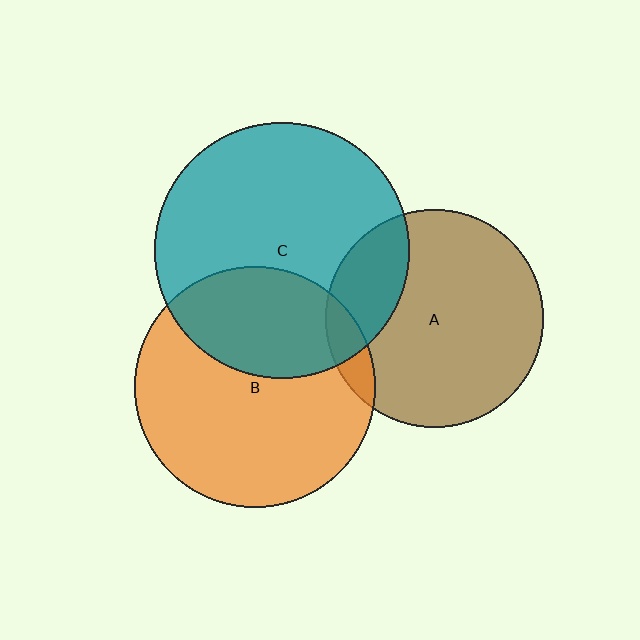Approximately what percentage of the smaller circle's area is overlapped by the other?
Approximately 35%.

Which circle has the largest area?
Circle C (teal).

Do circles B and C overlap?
Yes.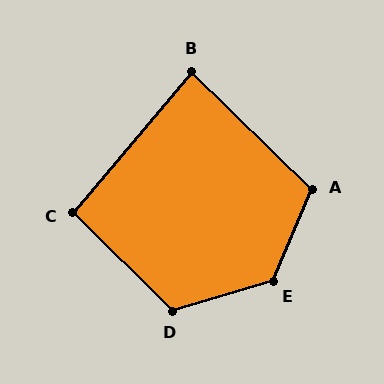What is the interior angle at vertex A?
Approximately 111 degrees (obtuse).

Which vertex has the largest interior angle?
E, at approximately 130 degrees.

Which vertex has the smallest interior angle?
B, at approximately 86 degrees.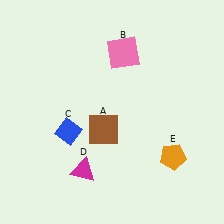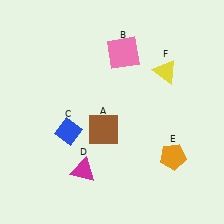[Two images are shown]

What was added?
A yellow triangle (F) was added in Image 2.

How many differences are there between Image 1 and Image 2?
There is 1 difference between the two images.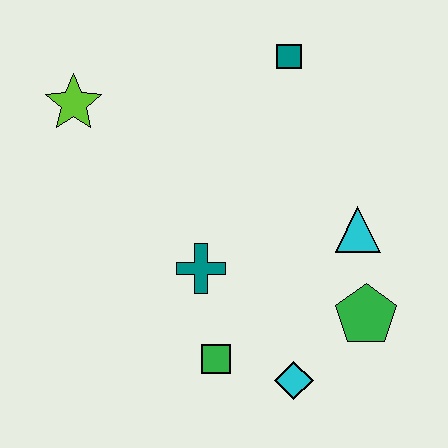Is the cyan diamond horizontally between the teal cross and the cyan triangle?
Yes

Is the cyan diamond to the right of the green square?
Yes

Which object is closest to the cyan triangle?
The green pentagon is closest to the cyan triangle.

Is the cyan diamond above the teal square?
No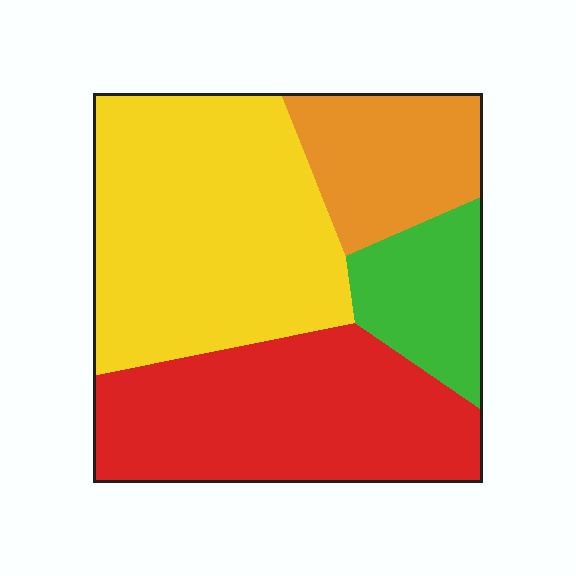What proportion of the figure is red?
Red covers around 35% of the figure.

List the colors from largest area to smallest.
From largest to smallest: yellow, red, orange, green.